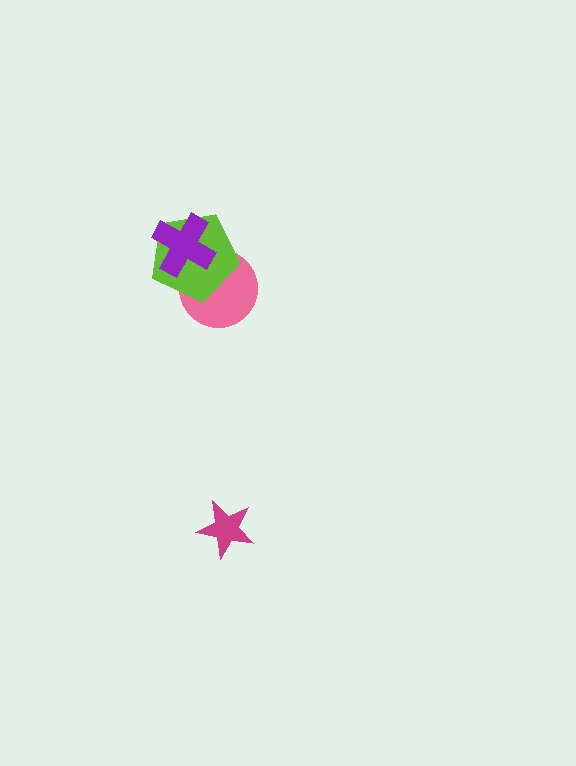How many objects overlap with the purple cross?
2 objects overlap with the purple cross.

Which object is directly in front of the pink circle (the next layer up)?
The lime pentagon is directly in front of the pink circle.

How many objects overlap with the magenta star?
0 objects overlap with the magenta star.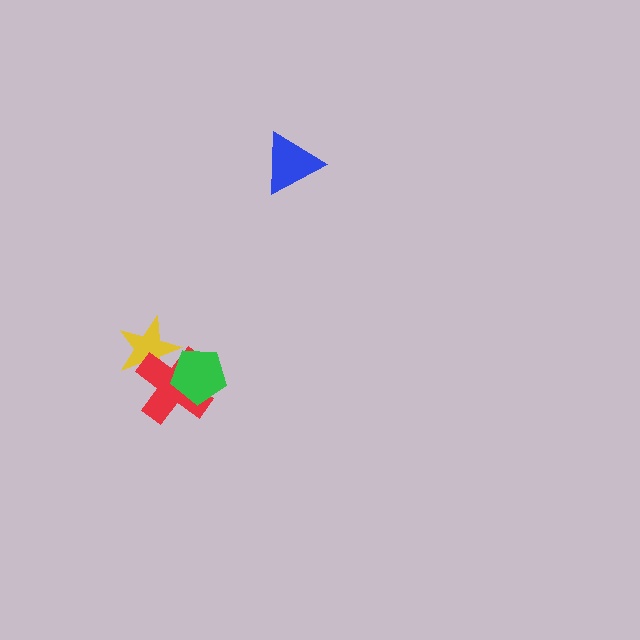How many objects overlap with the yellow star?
2 objects overlap with the yellow star.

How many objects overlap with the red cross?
2 objects overlap with the red cross.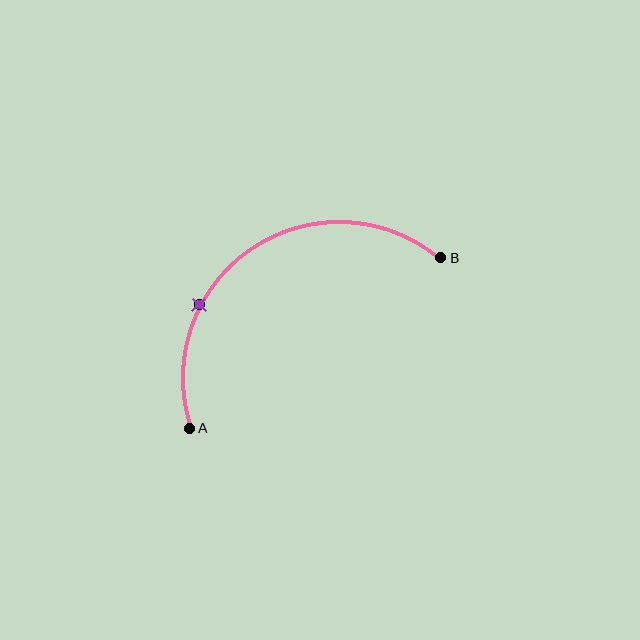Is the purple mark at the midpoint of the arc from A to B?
No. The purple mark lies on the arc but is closer to endpoint A. The arc midpoint would be at the point on the curve equidistant along the arc from both A and B.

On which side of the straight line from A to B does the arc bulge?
The arc bulges above and to the left of the straight line connecting A and B.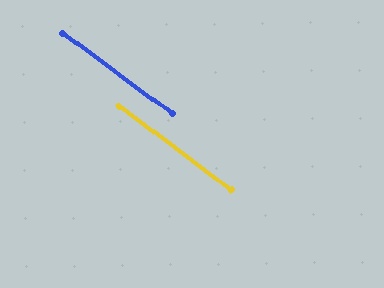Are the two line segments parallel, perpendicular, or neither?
Parallel — their directions differ by only 0.5°.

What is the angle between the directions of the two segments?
Approximately 1 degree.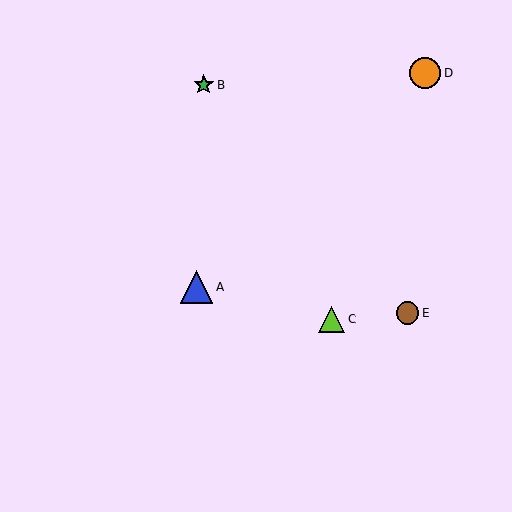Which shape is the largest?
The blue triangle (labeled A) is the largest.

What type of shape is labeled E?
Shape E is a brown circle.